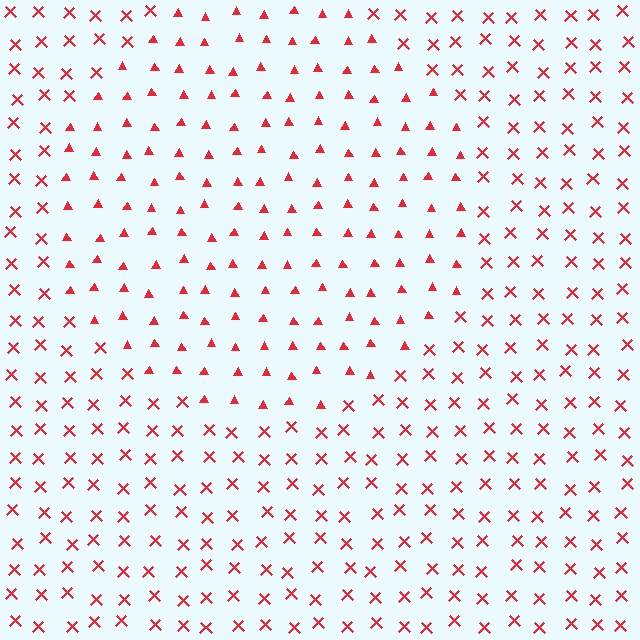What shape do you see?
I see a circle.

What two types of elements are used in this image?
The image uses triangles inside the circle region and X marks outside it.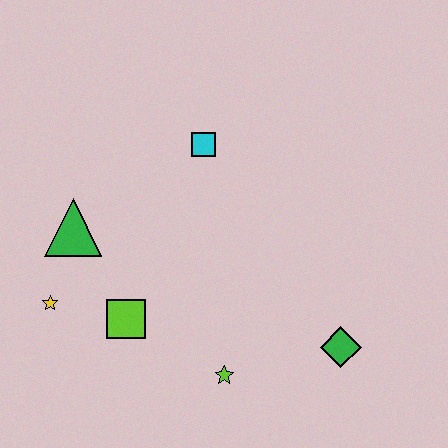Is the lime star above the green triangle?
No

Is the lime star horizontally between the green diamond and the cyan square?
Yes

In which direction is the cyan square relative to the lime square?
The cyan square is above the lime square.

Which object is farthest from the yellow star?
The green diamond is farthest from the yellow star.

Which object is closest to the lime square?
The yellow star is closest to the lime square.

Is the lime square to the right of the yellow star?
Yes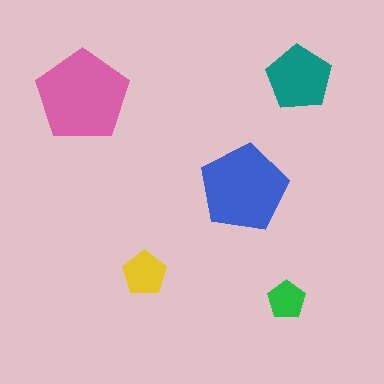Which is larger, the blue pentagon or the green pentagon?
The blue one.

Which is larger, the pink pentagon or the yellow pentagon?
The pink one.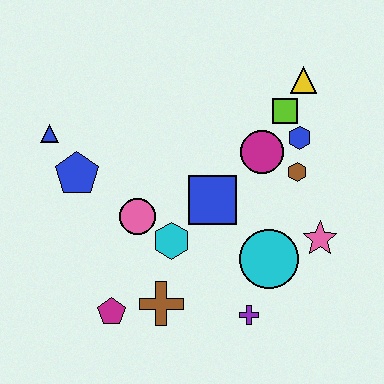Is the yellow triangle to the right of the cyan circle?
Yes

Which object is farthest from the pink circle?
The yellow triangle is farthest from the pink circle.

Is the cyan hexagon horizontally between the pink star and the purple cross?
No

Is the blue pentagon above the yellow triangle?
No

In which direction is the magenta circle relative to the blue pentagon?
The magenta circle is to the right of the blue pentagon.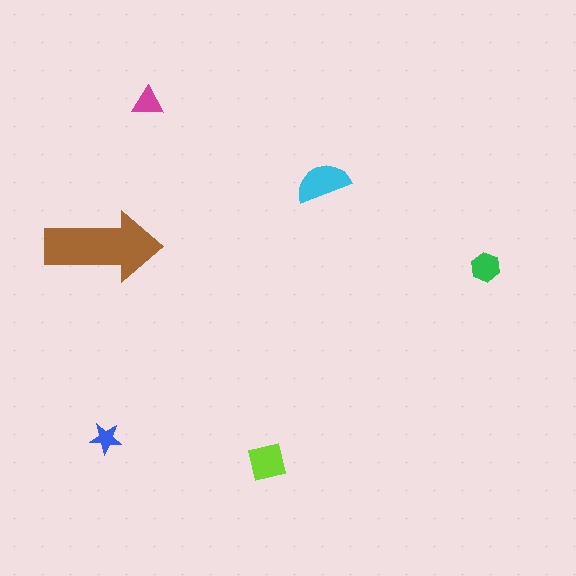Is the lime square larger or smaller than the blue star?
Larger.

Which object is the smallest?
The blue star.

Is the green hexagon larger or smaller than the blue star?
Larger.